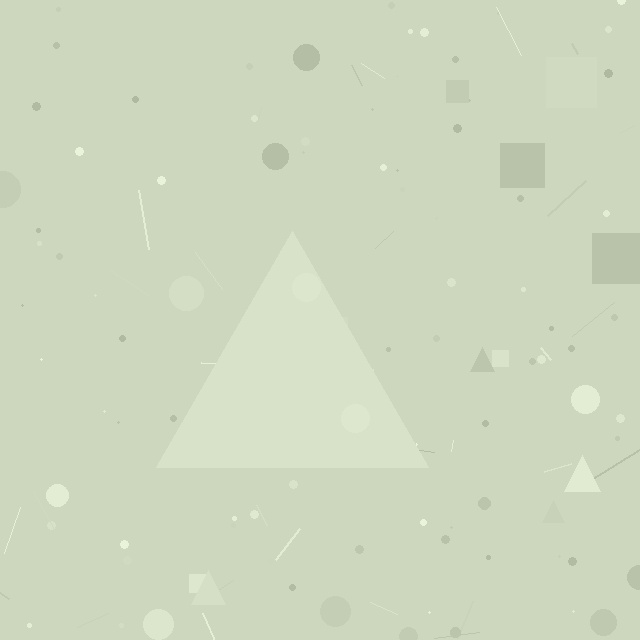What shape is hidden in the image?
A triangle is hidden in the image.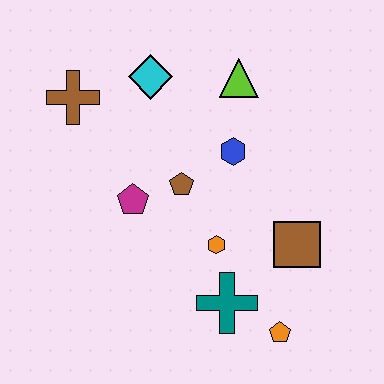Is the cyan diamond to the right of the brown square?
No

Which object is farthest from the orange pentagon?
The brown cross is farthest from the orange pentagon.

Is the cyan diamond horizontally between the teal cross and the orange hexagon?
No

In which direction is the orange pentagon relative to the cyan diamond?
The orange pentagon is below the cyan diamond.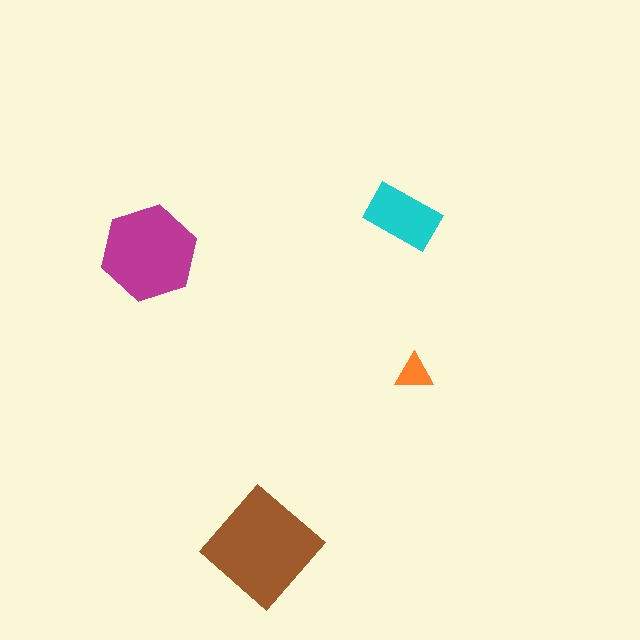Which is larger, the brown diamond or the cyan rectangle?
The brown diamond.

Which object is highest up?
The cyan rectangle is topmost.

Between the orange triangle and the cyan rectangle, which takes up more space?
The cyan rectangle.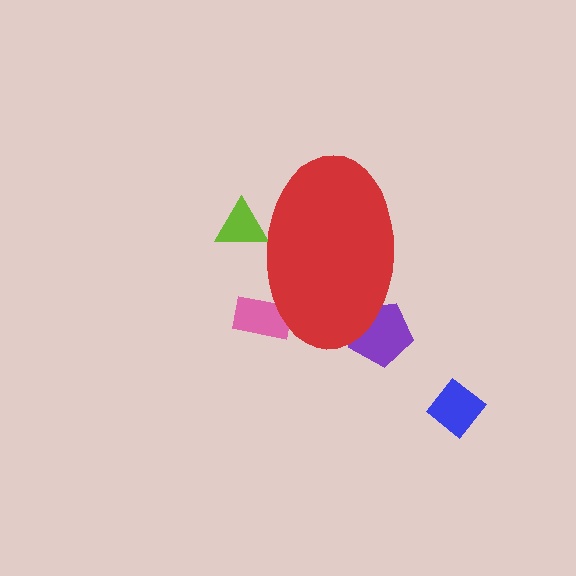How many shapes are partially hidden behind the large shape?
3 shapes are partially hidden.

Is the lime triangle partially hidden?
Yes, the lime triangle is partially hidden behind the red ellipse.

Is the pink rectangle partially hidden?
Yes, the pink rectangle is partially hidden behind the red ellipse.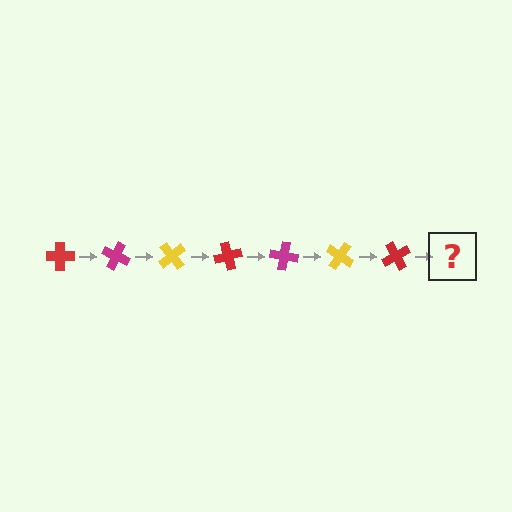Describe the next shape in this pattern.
It should be a magenta cross, rotated 175 degrees from the start.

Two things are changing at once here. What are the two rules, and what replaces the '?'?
The two rules are that it rotates 25 degrees each step and the color cycles through red, magenta, and yellow. The '?' should be a magenta cross, rotated 175 degrees from the start.